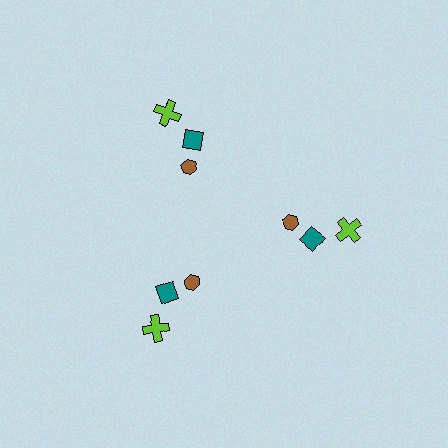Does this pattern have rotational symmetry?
Yes, this pattern has 3-fold rotational symmetry. It looks the same after rotating 120 degrees around the center.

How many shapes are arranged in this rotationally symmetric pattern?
There are 9 shapes, arranged in 3 groups of 3.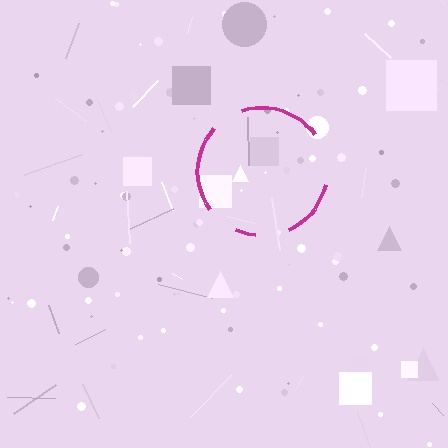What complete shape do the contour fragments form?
The contour fragments form a circle.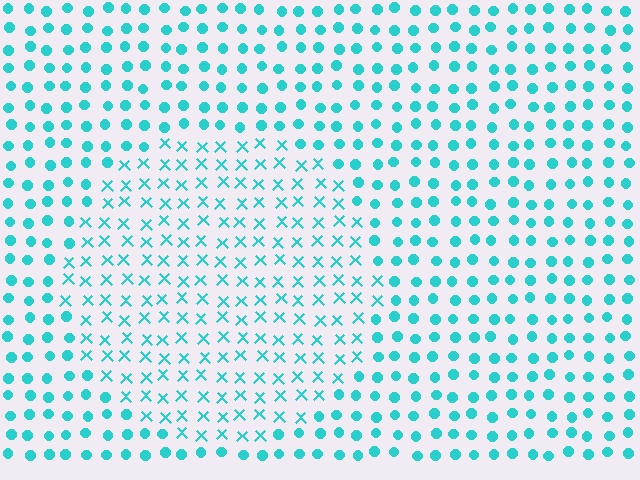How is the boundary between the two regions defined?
The boundary is defined by a change in element shape: X marks inside vs. circles outside. All elements share the same color and spacing.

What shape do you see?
I see a circle.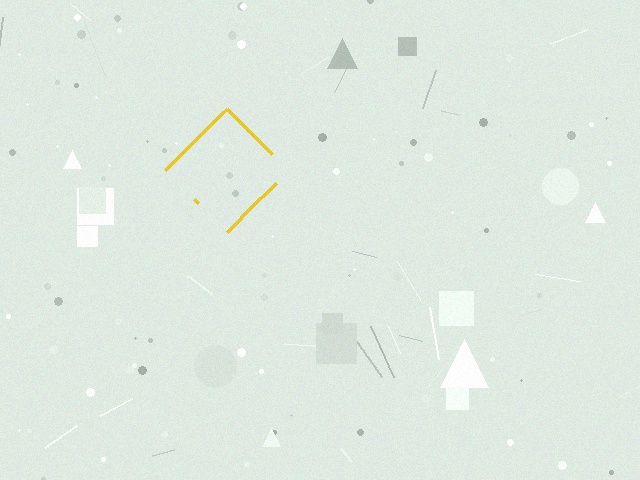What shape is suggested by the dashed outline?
The dashed outline suggests a diamond.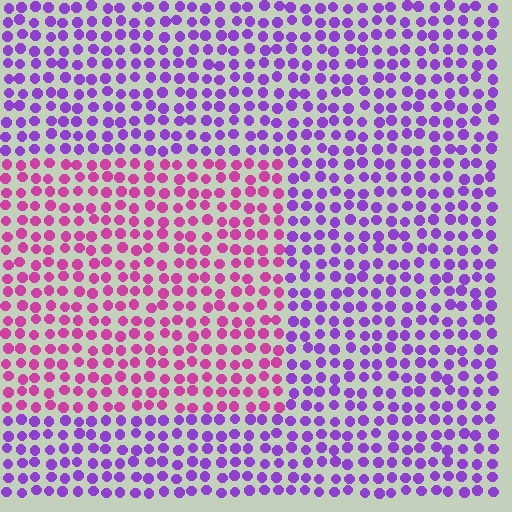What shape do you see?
I see a rectangle.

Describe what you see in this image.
The image is filled with small purple elements in a uniform arrangement. A rectangle-shaped region is visible where the elements are tinted to a slightly different hue, forming a subtle color boundary.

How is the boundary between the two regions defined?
The boundary is defined purely by a slight shift in hue (about 45 degrees). Spacing, size, and orientation are identical on both sides.